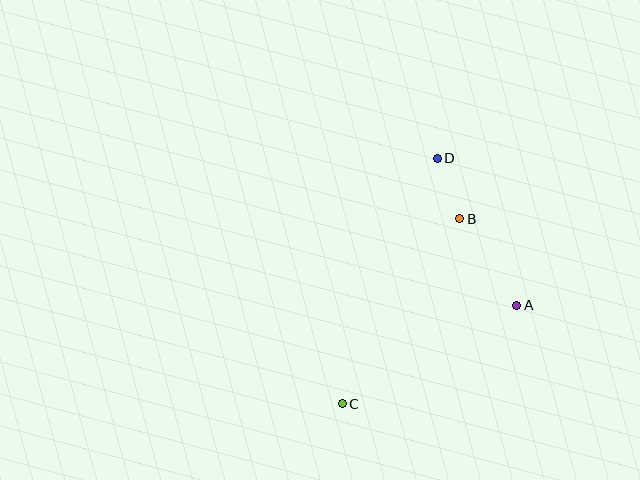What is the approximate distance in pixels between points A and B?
The distance between A and B is approximately 104 pixels.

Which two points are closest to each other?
Points B and D are closest to each other.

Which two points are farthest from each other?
Points C and D are farthest from each other.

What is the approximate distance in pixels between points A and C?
The distance between A and C is approximately 200 pixels.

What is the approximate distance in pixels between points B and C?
The distance between B and C is approximately 219 pixels.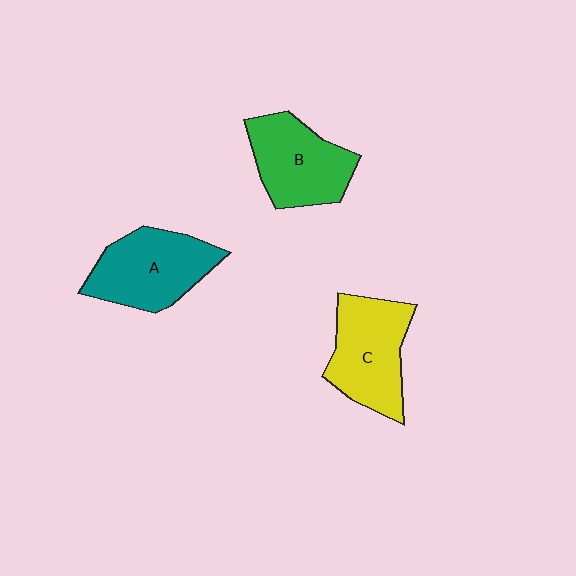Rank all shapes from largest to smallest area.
From largest to smallest: A (teal), C (yellow), B (green).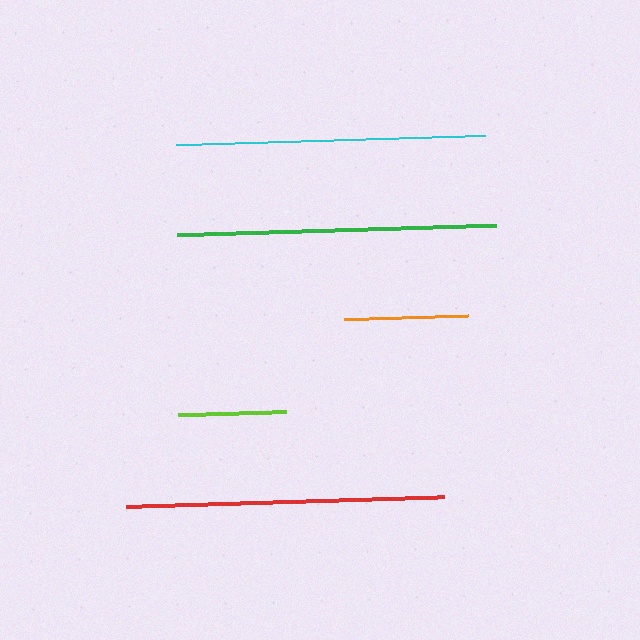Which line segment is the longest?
The red line is the longest at approximately 319 pixels.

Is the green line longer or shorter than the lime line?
The green line is longer than the lime line.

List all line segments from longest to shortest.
From longest to shortest: red, green, cyan, orange, lime.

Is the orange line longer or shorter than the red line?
The red line is longer than the orange line.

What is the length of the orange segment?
The orange segment is approximately 124 pixels long.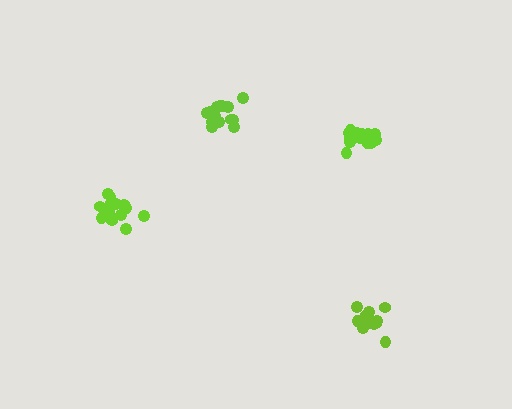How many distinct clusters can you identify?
There are 4 distinct clusters.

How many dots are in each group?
Group 1: 15 dots, Group 2: 17 dots, Group 3: 15 dots, Group 4: 15 dots (62 total).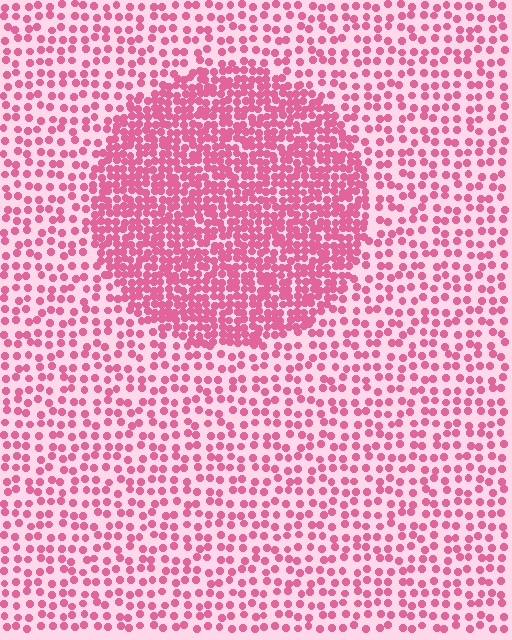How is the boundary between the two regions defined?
The boundary is defined by a change in element density (approximately 2.3x ratio). All elements are the same color, size, and shape.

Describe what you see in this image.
The image contains small pink elements arranged at two different densities. A circle-shaped region is visible where the elements are more densely packed than the surrounding area.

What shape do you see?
I see a circle.